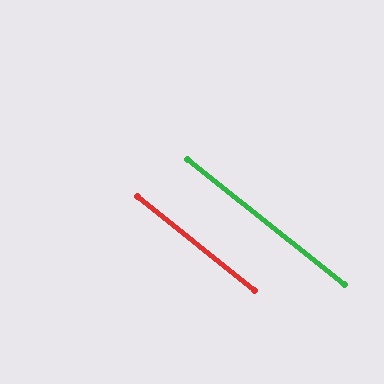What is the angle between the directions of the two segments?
Approximately 0 degrees.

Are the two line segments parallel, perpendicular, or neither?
Parallel — their directions differ by only 0.3°.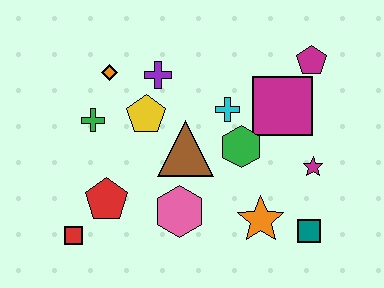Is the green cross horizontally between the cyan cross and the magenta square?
No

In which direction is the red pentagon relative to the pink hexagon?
The red pentagon is to the left of the pink hexagon.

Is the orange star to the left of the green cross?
No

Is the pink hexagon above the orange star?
Yes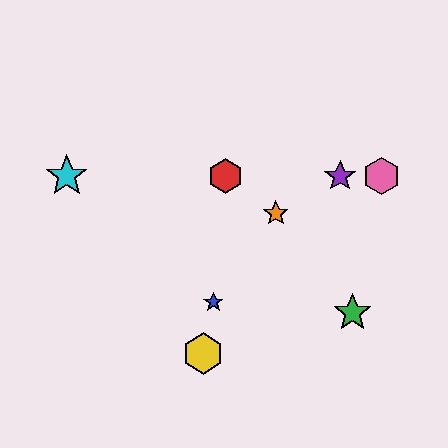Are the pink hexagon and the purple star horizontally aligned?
Yes, both are at y≈176.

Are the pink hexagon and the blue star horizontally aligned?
No, the pink hexagon is at y≈176 and the blue star is at y≈302.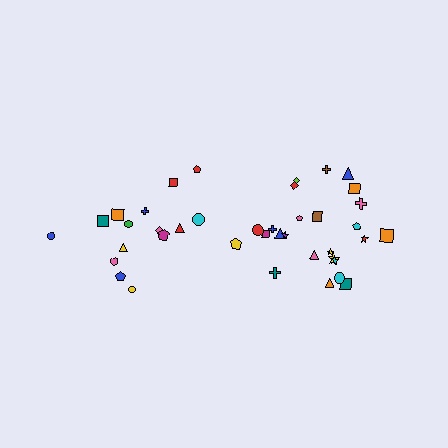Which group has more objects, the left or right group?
The right group.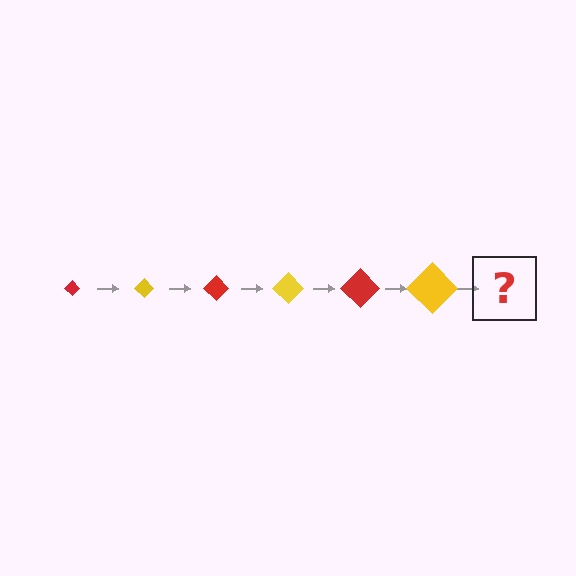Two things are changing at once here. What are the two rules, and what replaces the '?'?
The two rules are that the diamond grows larger each step and the color cycles through red and yellow. The '?' should be a red diamond, larger than the previous one.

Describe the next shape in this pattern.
It should be a red diamond, larger than the previous one.